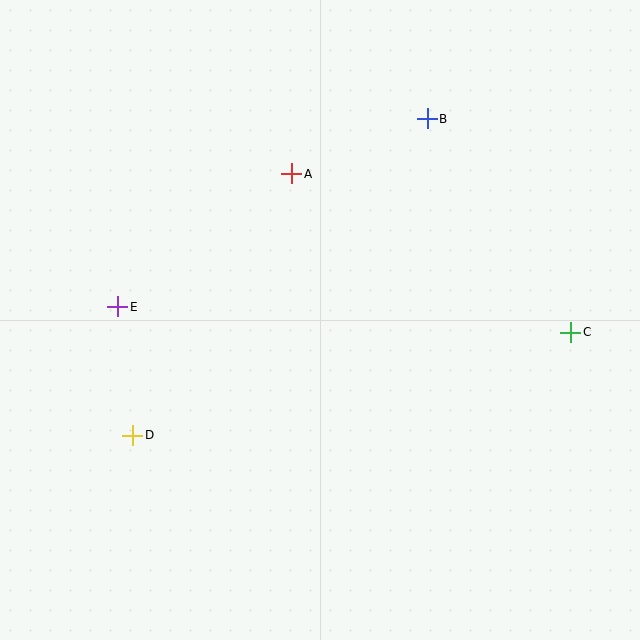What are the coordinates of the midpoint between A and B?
The midpoint between A and B is at (359, 146).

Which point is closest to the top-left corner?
Point E is closest to the top-left corner.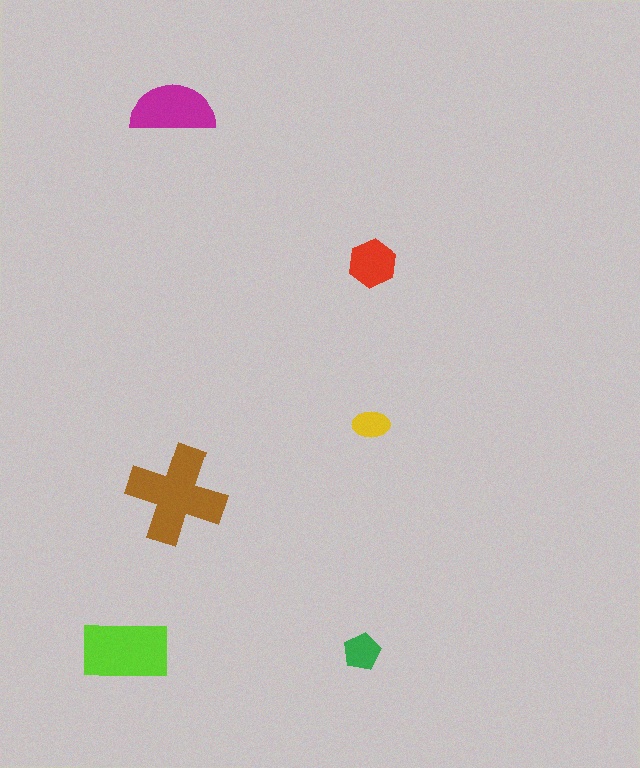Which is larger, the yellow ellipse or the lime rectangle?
The lime rectangle.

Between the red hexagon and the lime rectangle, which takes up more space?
The lime rectangle.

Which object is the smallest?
The yellow ellipse.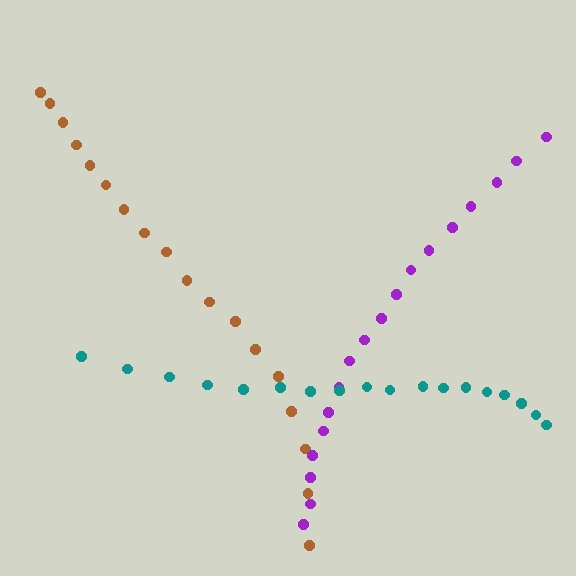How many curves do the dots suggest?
There are 3 distinct paths.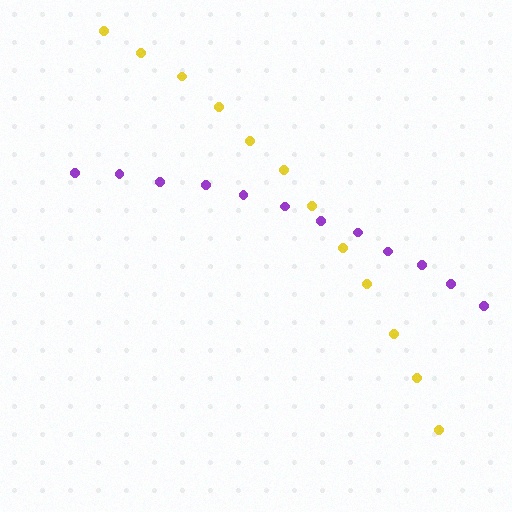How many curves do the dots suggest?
There are 2 distinct paths.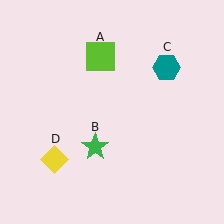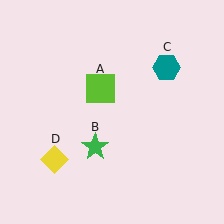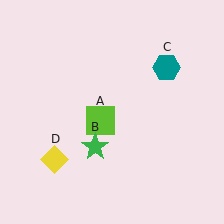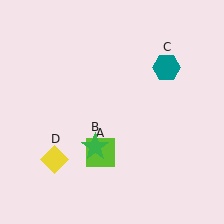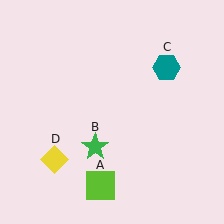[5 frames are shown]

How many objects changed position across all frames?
1 object changed position: lime square (object A).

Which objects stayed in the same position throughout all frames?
Green star (object B) and teal hexagon (object C) and yellow diamond (object D) remained stationary.